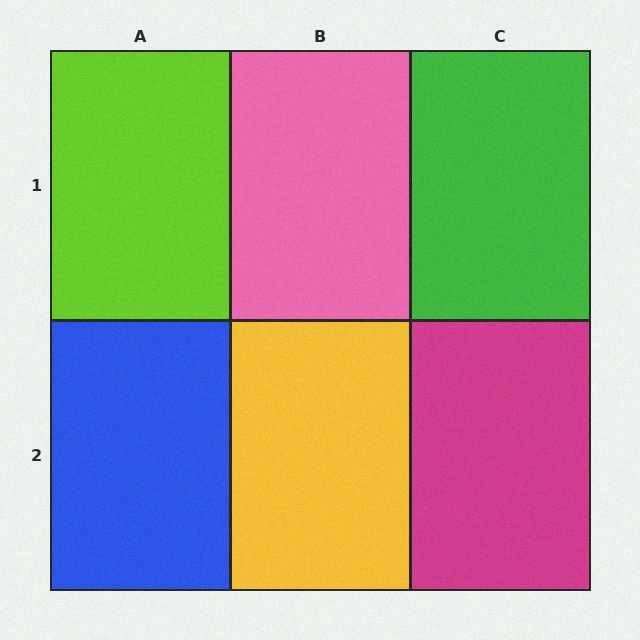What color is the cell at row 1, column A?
Lime.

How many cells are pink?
1 cell is pink.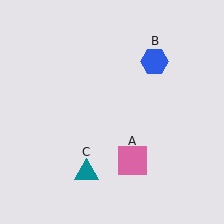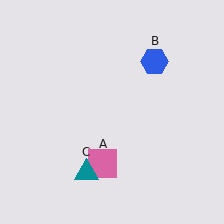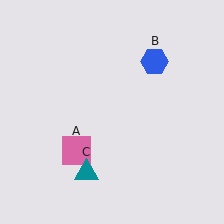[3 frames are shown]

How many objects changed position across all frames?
1 object changed position: pink square (object A).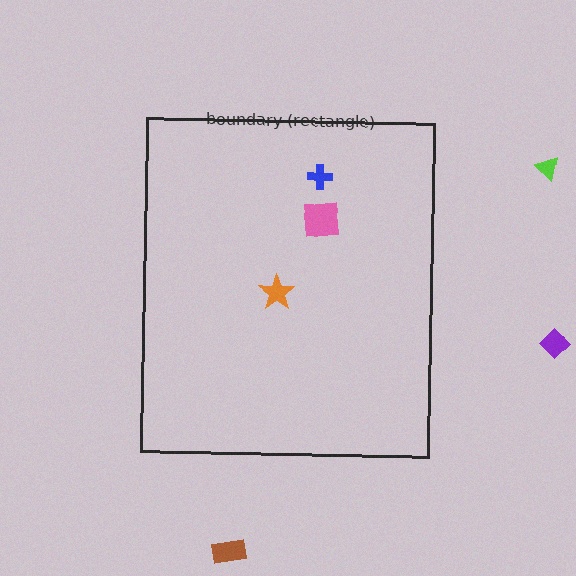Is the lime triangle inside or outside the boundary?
Outside.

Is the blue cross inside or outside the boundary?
Inside.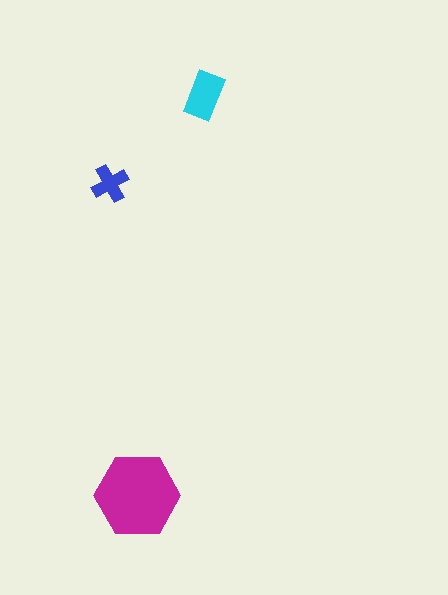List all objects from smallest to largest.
The blue cross, the cyan rectangle, the magenta hexagon.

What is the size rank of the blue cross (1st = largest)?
3rd.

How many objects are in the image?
There are 3 objects in the image.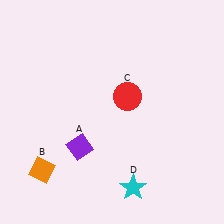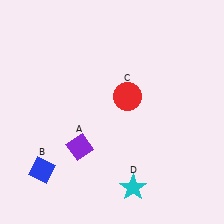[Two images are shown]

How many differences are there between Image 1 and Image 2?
There is 1 difference between the two images.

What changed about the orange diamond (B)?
In Image 1, B is orange. In Image 2, it changed to blue.